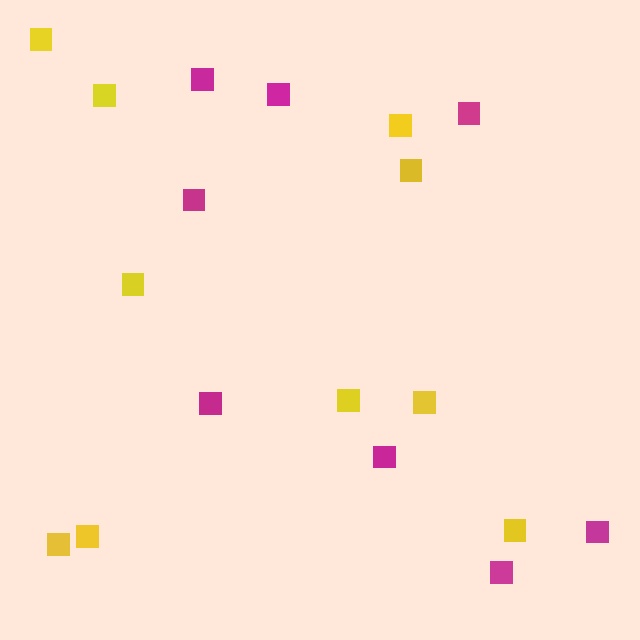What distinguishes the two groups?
There are 2 groups: one group of magenta squares (8) and one group of yellow squares (10).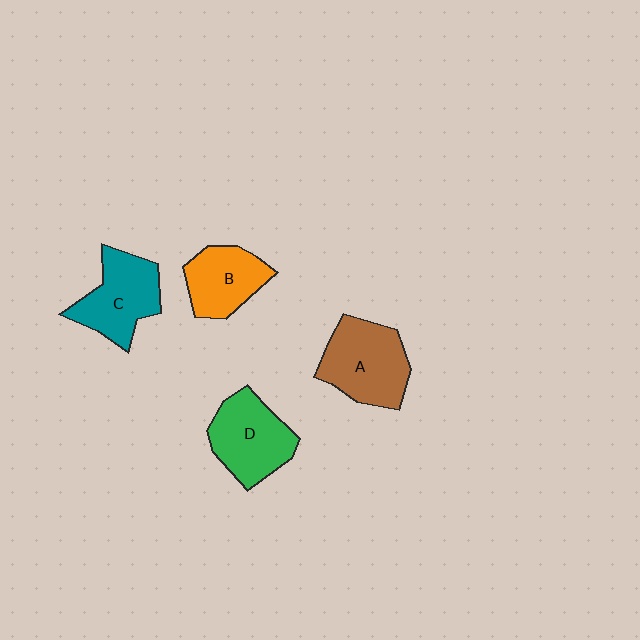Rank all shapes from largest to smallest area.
From largest to smallest: A (brown), D (green), C (teal), B (orange).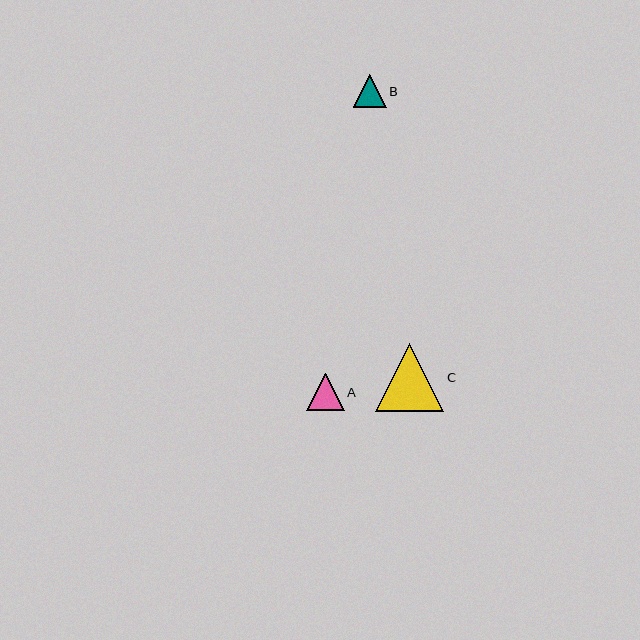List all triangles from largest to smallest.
From largest to smallest: C, A, B.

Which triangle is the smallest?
Triangle B is the smallest with a size of approximately 33 pixels.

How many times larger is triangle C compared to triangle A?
Triangle C is approximately 1.8 times the size of triangle A.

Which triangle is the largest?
Triangle C is the largest with a size of approximately 68 pixels.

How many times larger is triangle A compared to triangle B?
Triangle A is approximately 1.1 times the size of triangle B.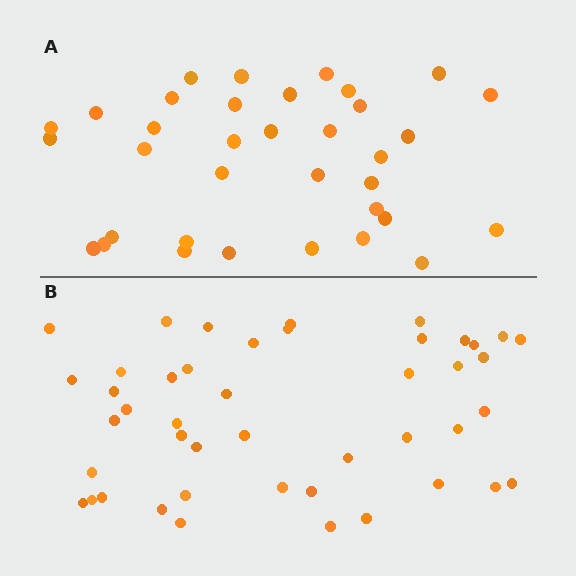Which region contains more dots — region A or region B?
Region B (the bottom region) has more dots.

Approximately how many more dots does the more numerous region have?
Region B has roughly 10 or so more dots than region A.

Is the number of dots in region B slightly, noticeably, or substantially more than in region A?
Region B has noticeably more, but not dramatically so. The ratio is roughly 1.3 to 1.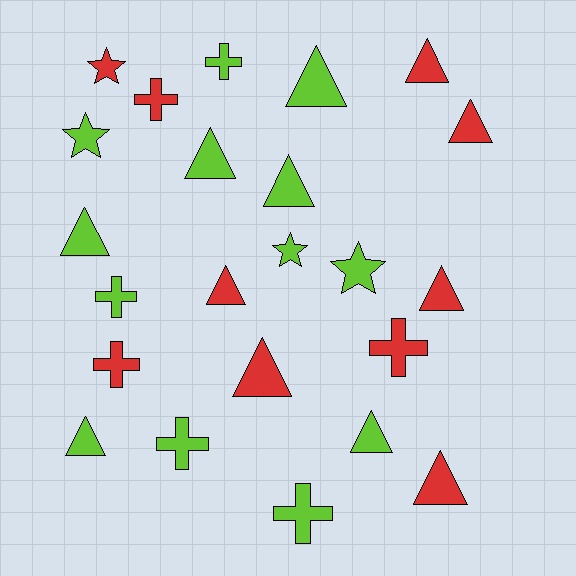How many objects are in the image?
There are 23 objects.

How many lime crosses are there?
There are 4 lime crosses.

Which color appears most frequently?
Lime, with 13 objects.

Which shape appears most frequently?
Triangle, with 12 objects.